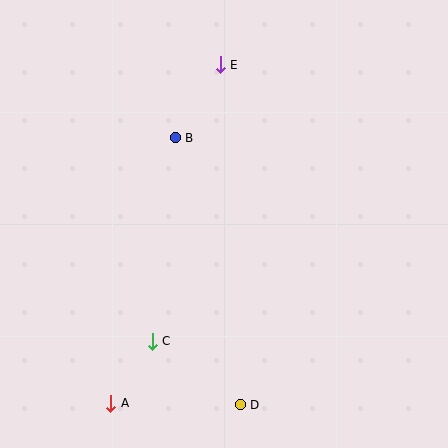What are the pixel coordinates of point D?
Point D is at (240, 405).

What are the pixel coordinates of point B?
Point B is at (175, 138).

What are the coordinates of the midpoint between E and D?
The midpoint between E and D is at (230, 235).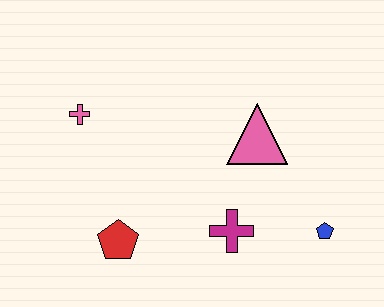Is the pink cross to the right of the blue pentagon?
No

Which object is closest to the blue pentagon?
The magenta cross is closest to the blue pentagon.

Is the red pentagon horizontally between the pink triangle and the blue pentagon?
No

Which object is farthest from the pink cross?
The blue pentagon is farthest from the pink cross.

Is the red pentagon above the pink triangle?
No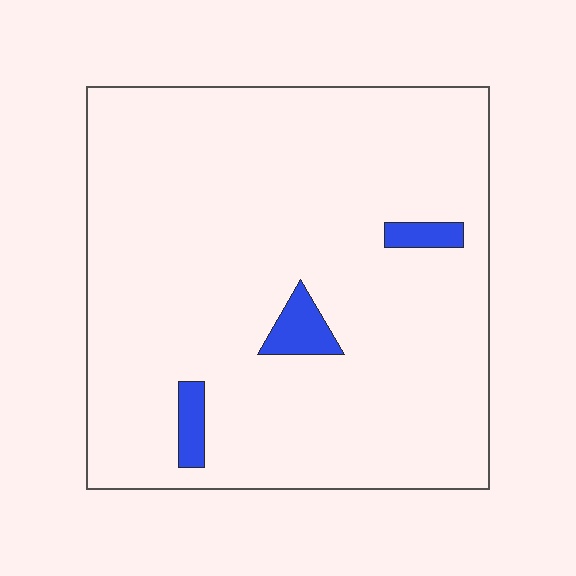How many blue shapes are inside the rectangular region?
3.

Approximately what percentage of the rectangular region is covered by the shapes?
Approximately 5%.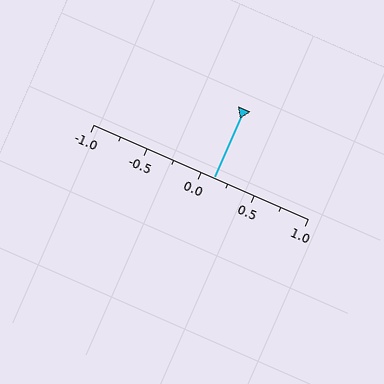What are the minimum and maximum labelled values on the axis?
The axis runs from -1.0 to 1.0.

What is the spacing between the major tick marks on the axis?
The major ticks are spaced 0.5 apart.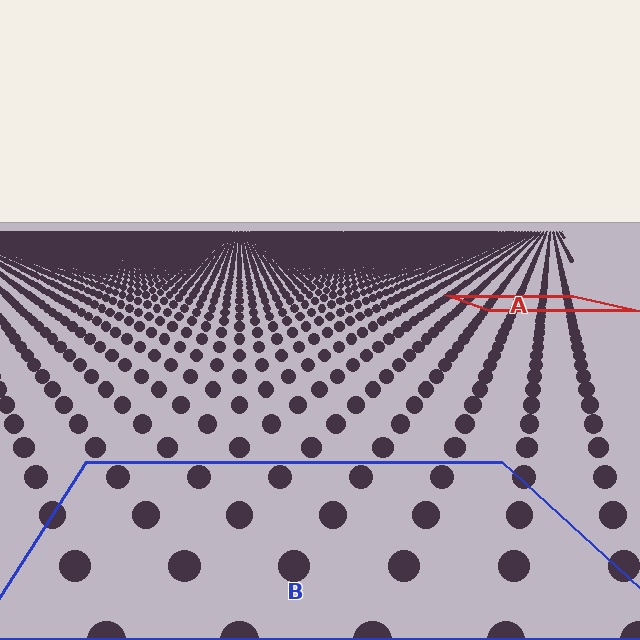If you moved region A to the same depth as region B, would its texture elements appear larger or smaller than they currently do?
They would appear larger. At a closer depth, the same texture elements are projected at a bigger on-screen size.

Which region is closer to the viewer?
Region B is closer. The texture elements there are larger and more spread out.